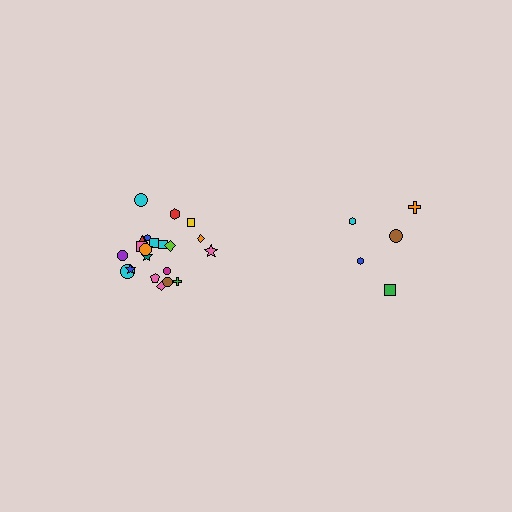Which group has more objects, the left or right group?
The left group.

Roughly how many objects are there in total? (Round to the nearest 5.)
Roughly 25 objects in total.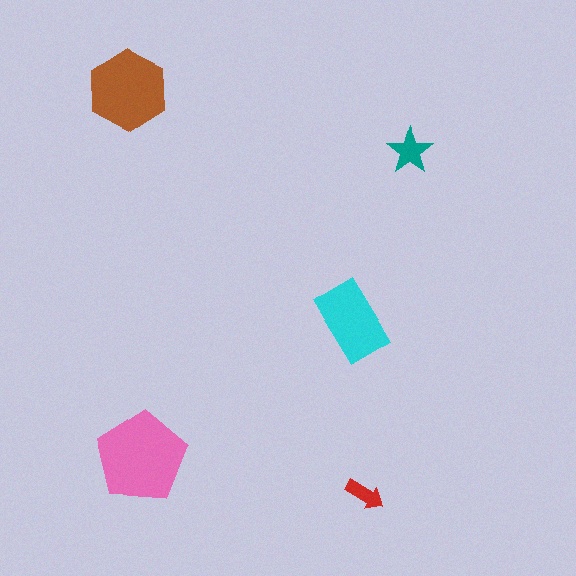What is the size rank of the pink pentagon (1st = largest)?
1st.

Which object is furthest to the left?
The brown hexagon is leftmost.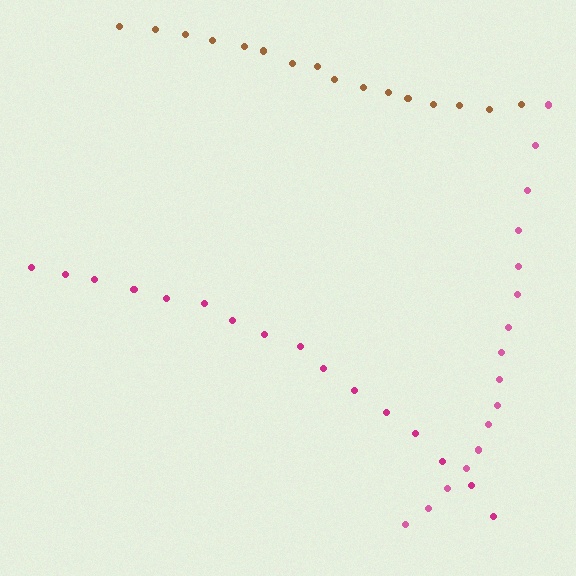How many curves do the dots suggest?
There are 3 distinct paths.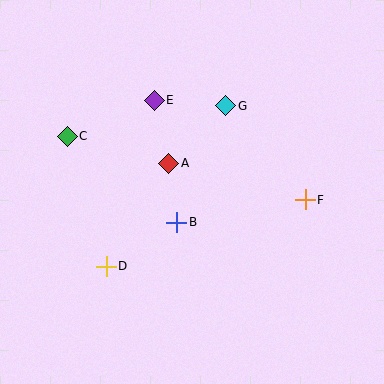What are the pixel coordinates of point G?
Point G is at (226, 106).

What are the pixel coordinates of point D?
Point D is at (106, 266).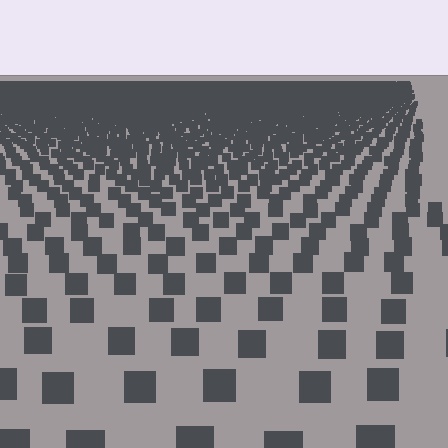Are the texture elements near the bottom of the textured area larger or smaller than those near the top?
Larger. Near the bottom, elements are closer to the viewer and appear at a bigger on-screen size.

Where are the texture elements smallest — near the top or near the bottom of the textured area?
Near the top.